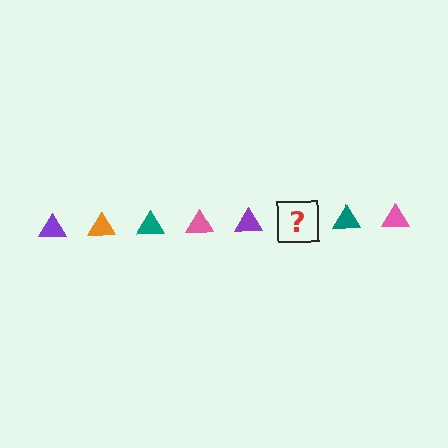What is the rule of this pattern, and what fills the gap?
The rule is that the pattern cycles through purple, orange, teal, pink triangles. The gap should be filled with an orange triangle.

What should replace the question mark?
The question mark should be replaced with an orange triangle.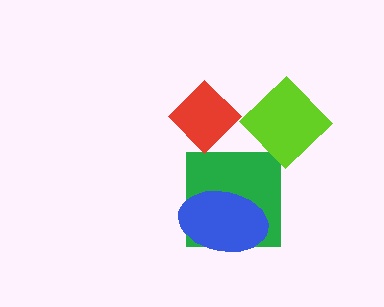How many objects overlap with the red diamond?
0 objects overlap with the red diamond.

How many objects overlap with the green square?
1 object overlaps with the green square.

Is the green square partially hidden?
Yes, it is partially covered by another shape.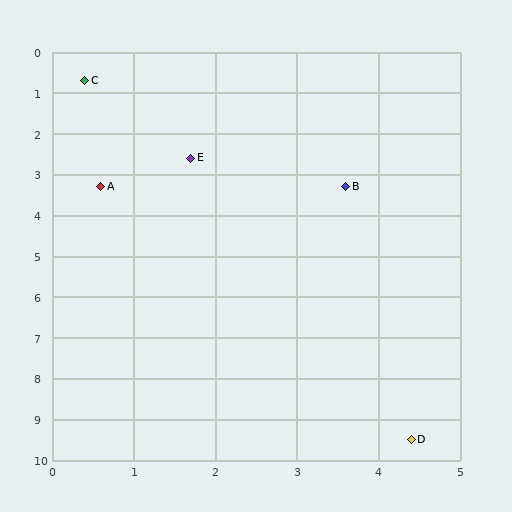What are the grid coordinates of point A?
Point A is at approximately (0.6, 3.3).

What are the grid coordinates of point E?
Point E is at approximately (1.7, 2.6).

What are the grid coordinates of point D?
Point D is at approximately (4.4, 9.5).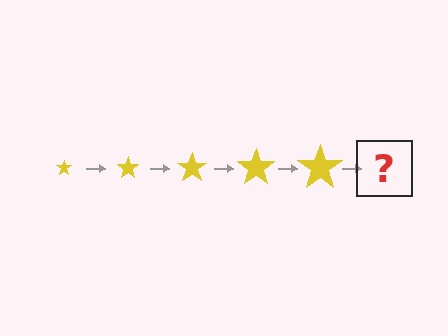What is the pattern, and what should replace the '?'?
The pattern is that the star gets progressively larger each step. The '?' should be a yellow star, larger than the previous one.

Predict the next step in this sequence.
The next step is a yellow star, larger than the previous one.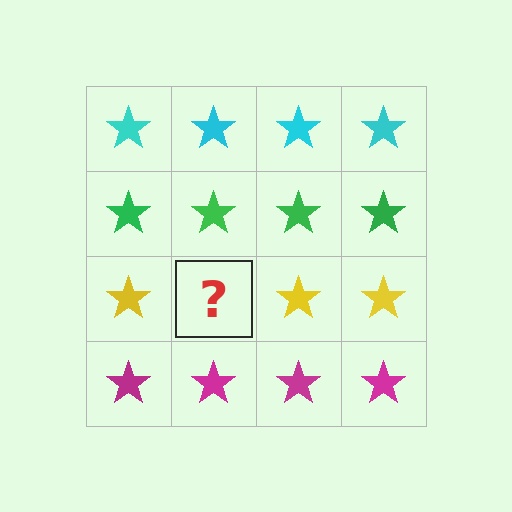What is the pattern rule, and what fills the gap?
The rule is that each row has a consistent color. The gap should be filled with a yellow star.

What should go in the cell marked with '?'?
The missing cell should contain a yellow star.